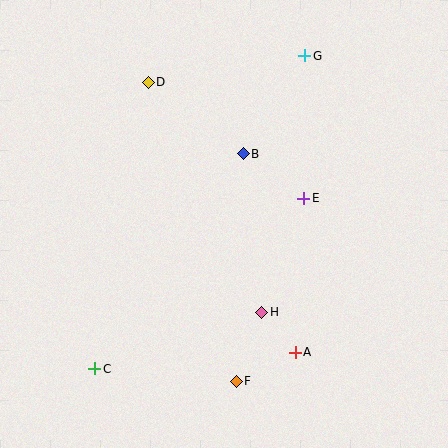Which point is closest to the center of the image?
Point B at (243, 154) is closest to the center.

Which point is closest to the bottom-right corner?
Point A is closest to the bottom-right corner.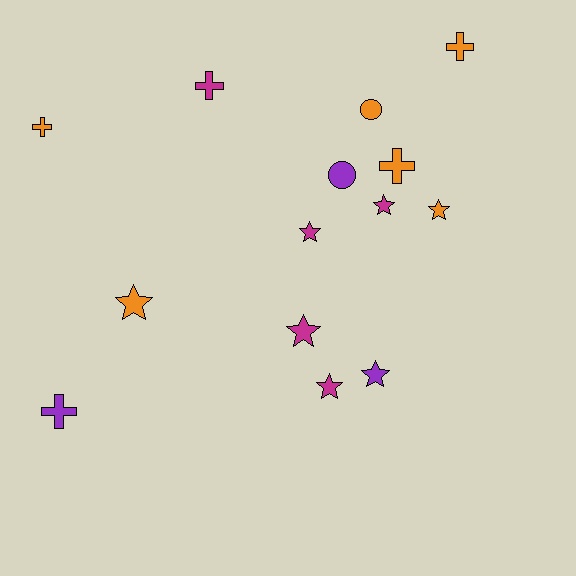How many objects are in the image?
There are 14 objects.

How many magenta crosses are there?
There is 1 magenta cross.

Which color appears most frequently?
Orange, with 6 objects.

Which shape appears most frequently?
Star, with 7 objects.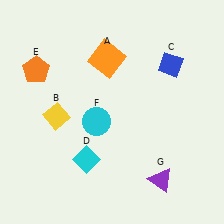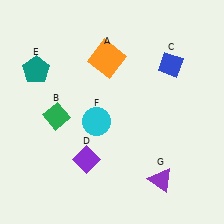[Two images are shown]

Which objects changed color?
B changed from yellow to green. D changed from cyan to purple. E changed from orange to teal.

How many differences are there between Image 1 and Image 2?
There are 3 differences between the two images.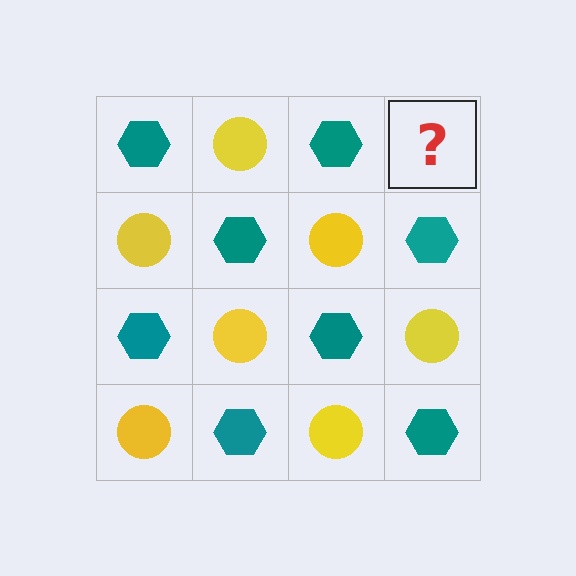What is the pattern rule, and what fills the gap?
The rule is that it alternates teal hexagon and yellow circle in a checkerboard pattern. The gap should be filled with a yellow circle.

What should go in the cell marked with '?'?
The missing cell should contain a yellow circle.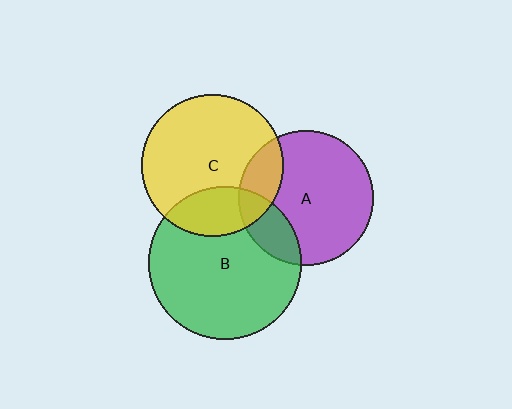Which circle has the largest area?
Circle B (green).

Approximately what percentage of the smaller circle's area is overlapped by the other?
Approximately 20%.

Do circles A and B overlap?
Yes.